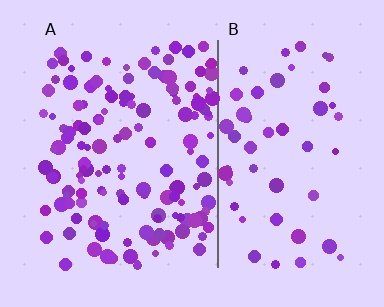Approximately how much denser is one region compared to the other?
Approximately 2.6× — region A over region B.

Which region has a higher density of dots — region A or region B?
A (the left).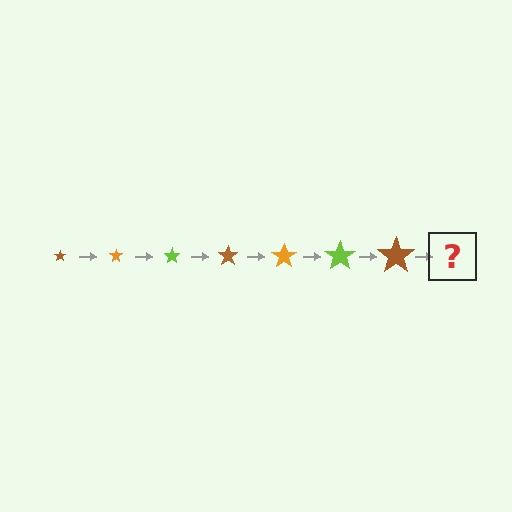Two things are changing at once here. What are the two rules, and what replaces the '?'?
The two rules are that the star grows larger each step and the color cycles through brown, orange, and lime. The '?' should be an orange star, larger than the previous one.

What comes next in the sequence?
The next element should be an orange star, larger than the previous one.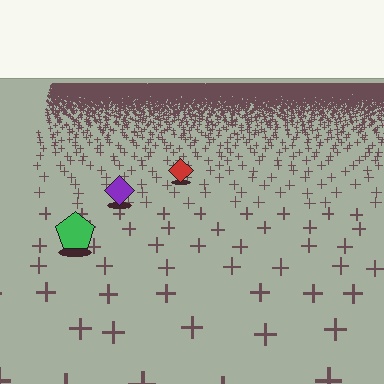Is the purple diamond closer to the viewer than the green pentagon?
No. The green pentagon is closer — you can tell from the texture gradient: the ground texture is coarser near it.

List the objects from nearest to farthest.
From nearest to farthest: the green pentagon, the purple diamond, the red diamond.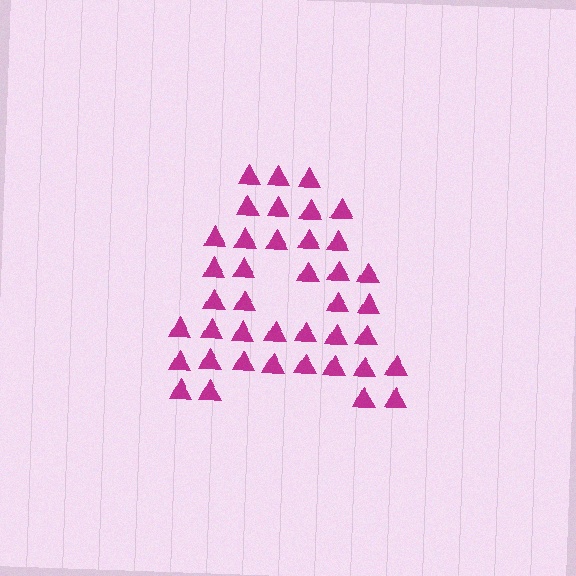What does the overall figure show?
The overall figure shows the letter A.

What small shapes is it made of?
It is made of small triangles.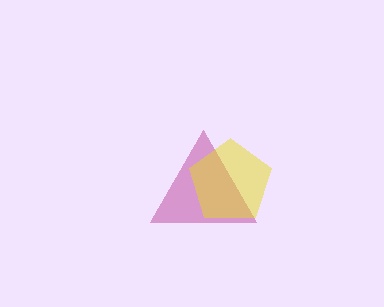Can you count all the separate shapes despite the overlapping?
Yes, there are 2 separate shapes.